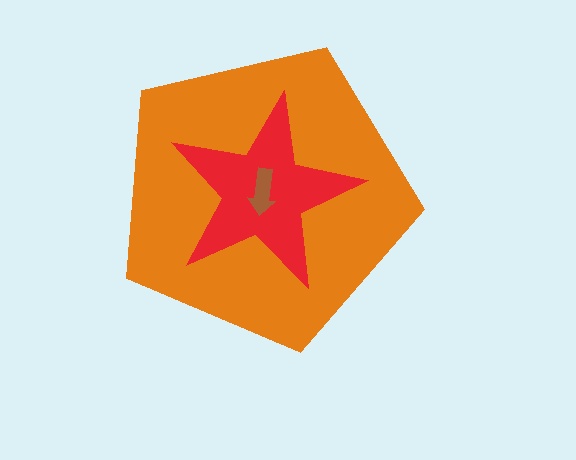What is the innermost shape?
The brown arrow.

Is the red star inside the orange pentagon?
Yes.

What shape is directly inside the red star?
The brown arrow.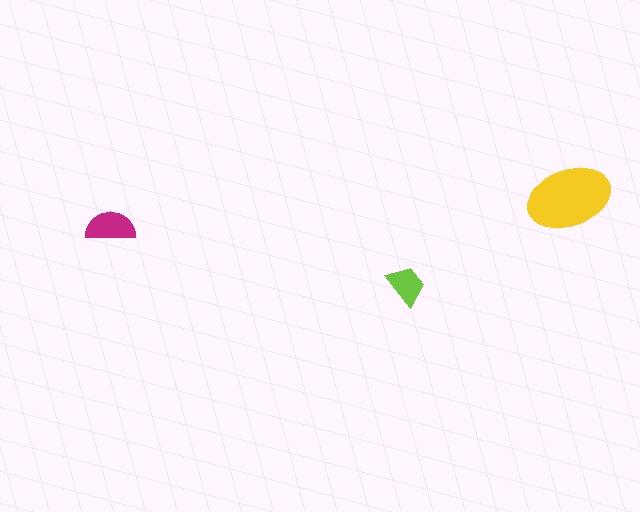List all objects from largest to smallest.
The yellow ellipse, the magenta semicircle, the lime trapezoid.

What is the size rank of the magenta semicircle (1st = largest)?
2nd.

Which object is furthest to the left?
The magenta semicircle is leftmost.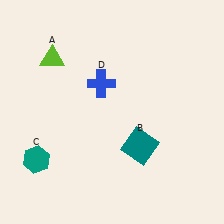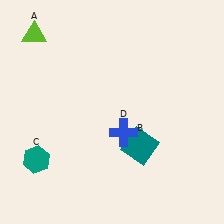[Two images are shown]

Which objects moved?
The objects that moved are: the lime triangle (A), the blue cross (D).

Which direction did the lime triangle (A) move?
The lime triangle (A) moved up.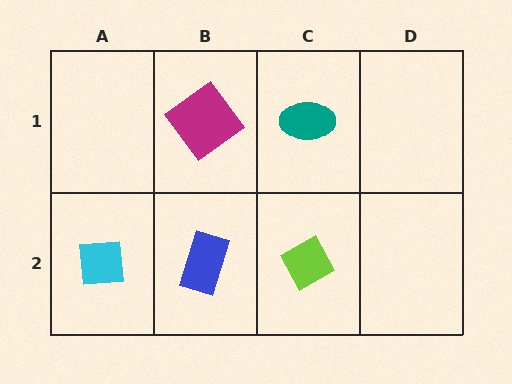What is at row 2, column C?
A lime diamond.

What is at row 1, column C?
A teal ellipse.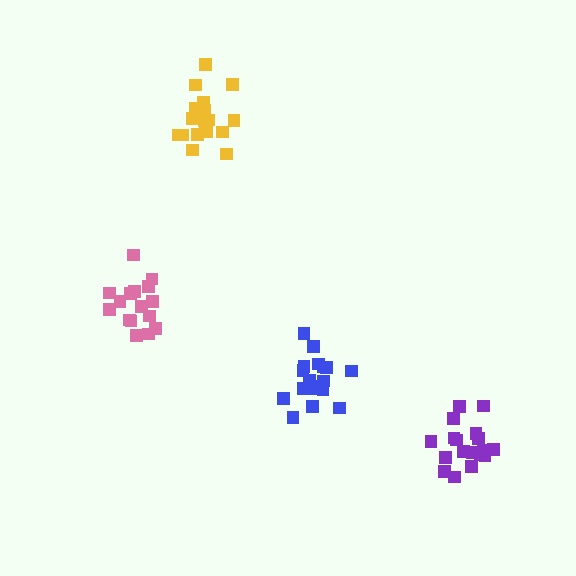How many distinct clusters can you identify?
There are 4 distinct clusters.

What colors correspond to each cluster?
The clusters are colored: blue, pink, yellow, purple.